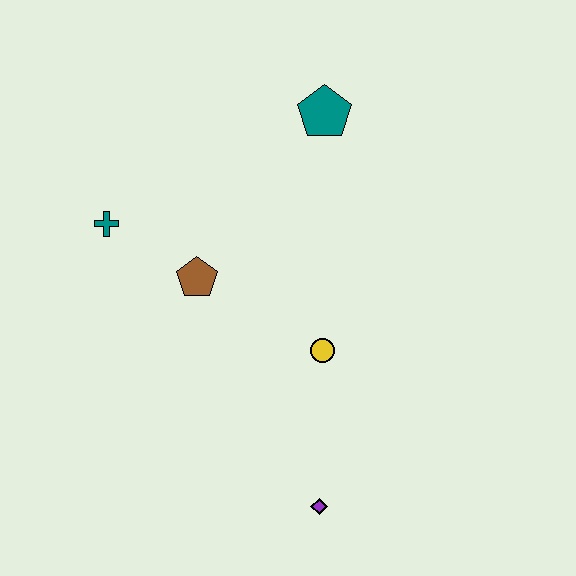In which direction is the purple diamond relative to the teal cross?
The purple diamond is below the teal cross.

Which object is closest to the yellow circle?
The brown pentagon is closest to the yellow circle.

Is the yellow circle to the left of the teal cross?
No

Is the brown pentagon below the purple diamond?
No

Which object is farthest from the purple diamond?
The teal pentagon is farthest from the purple diamond.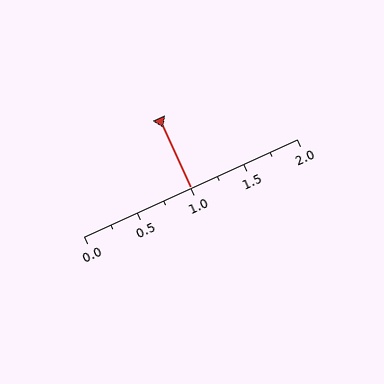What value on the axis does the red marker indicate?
The marker indicates approximately 1.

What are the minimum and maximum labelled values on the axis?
The axis runs from 0.0 to 2.0.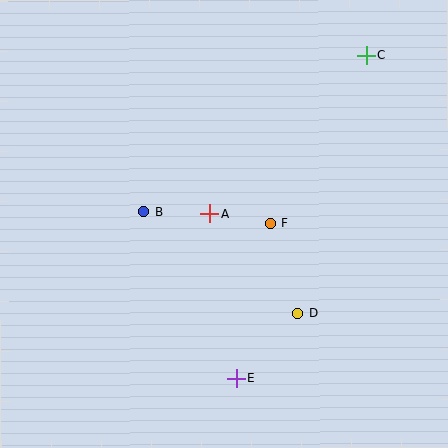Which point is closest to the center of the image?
Point A at (210, 214) is closest to the center.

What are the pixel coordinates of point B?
Point B is at (144, 212).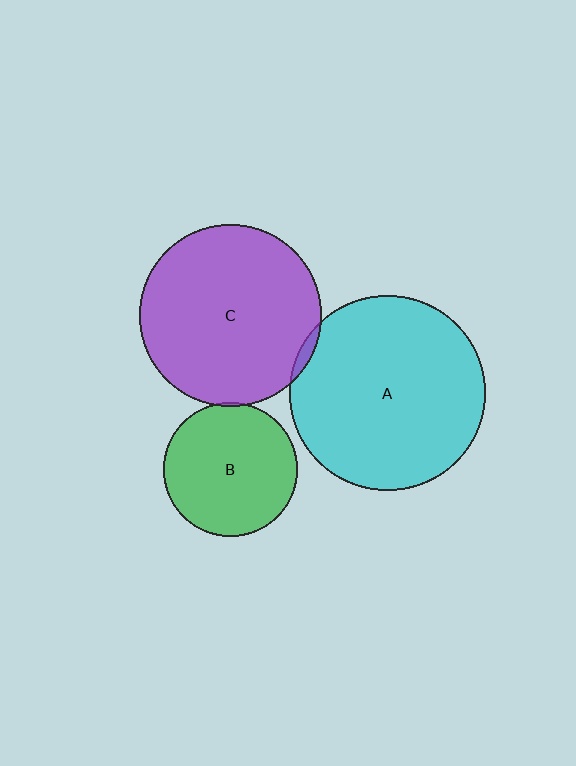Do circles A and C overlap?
Yes.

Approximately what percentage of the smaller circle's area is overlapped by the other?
Approximately 5%.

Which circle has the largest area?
Circle A (cyan).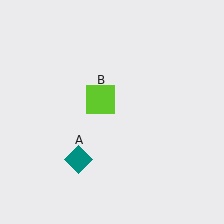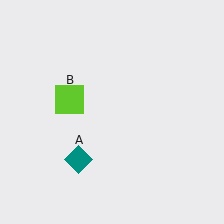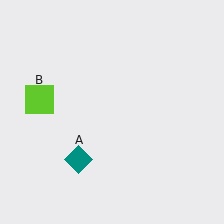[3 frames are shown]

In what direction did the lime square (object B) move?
The lime square (object B) moved left.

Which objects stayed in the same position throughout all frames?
Teal diamond (object A) remained stationary.